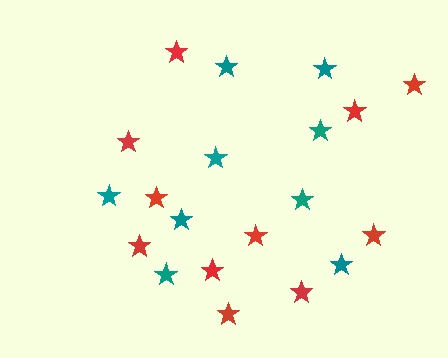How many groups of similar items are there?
There are 2 groups: one group of red stars (11) and one group of teal stars (9).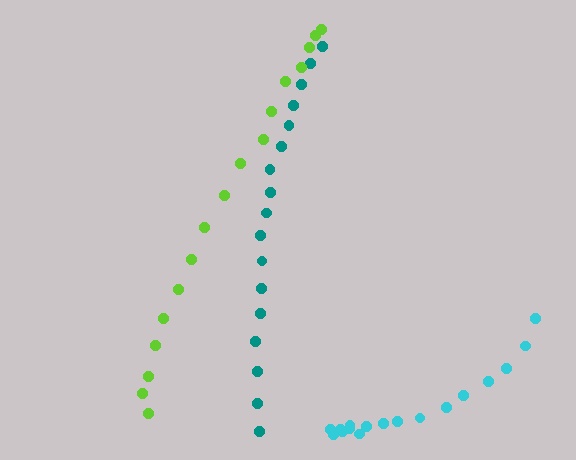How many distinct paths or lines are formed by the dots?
There are 3 distinct paths.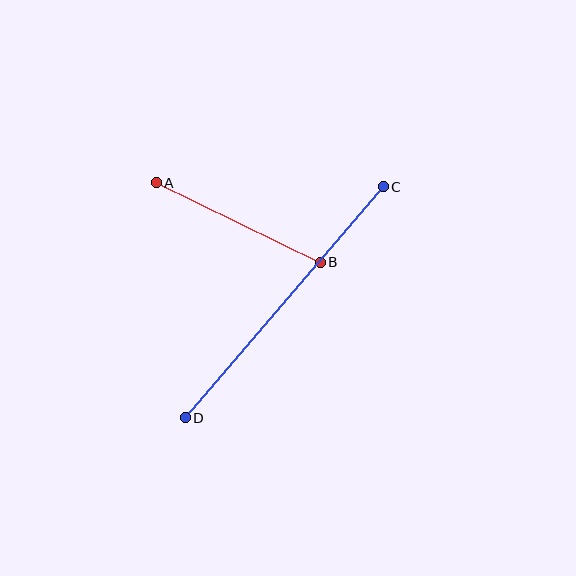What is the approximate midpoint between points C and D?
The midpoint is at approximately (284, 302) pixels.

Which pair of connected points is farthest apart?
Points C and D are farthest apart.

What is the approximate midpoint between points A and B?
The midpoint is at approximately (238, 223) pixels.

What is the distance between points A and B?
The distance is approximately 182 pixels.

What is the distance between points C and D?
The distance is approximately 304 pixels.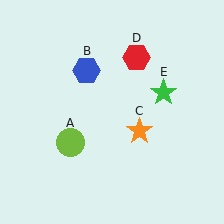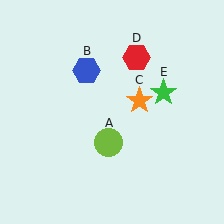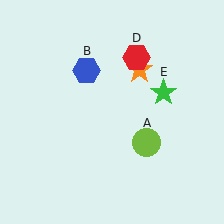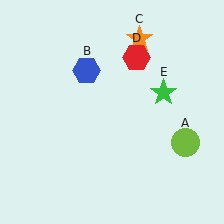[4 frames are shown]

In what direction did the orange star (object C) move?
The orange star (object C) moved up.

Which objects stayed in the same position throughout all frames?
Blue hexagon (object B) and red hexagon (object D) and green star (object E) remained stationary.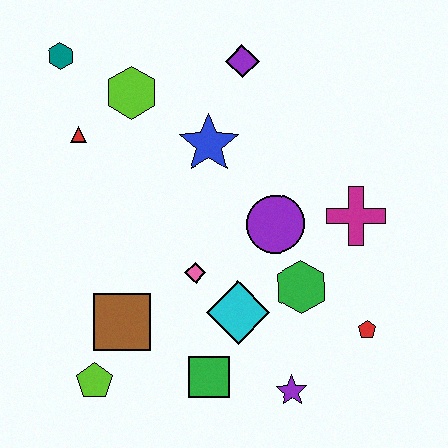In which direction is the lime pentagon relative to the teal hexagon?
The lime pentagon is below the teal hexagon.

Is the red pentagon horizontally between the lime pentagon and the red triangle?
No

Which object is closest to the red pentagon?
The green hexagon is closest to the red pentagon.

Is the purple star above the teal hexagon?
No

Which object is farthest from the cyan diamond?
The teal hexagon is farthest from the cyan diamond.